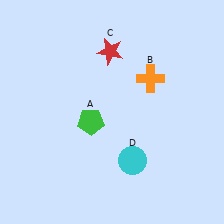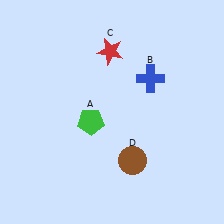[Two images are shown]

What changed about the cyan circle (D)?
In Image 1, D is cyan. In Image 2, it changed to brown.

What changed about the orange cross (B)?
In Image 1, B is orange. In Image 2, it changed to blue.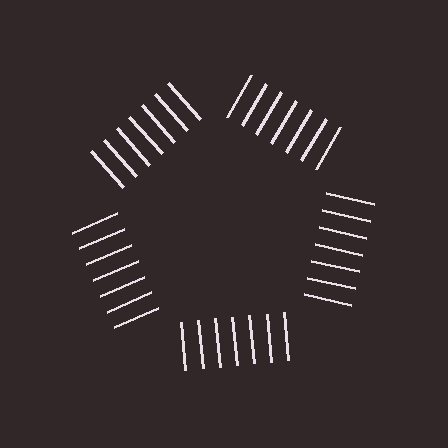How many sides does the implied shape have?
5 sides — the line-ends trace a pentagon.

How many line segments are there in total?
35 — 7 along each of the 5 edges.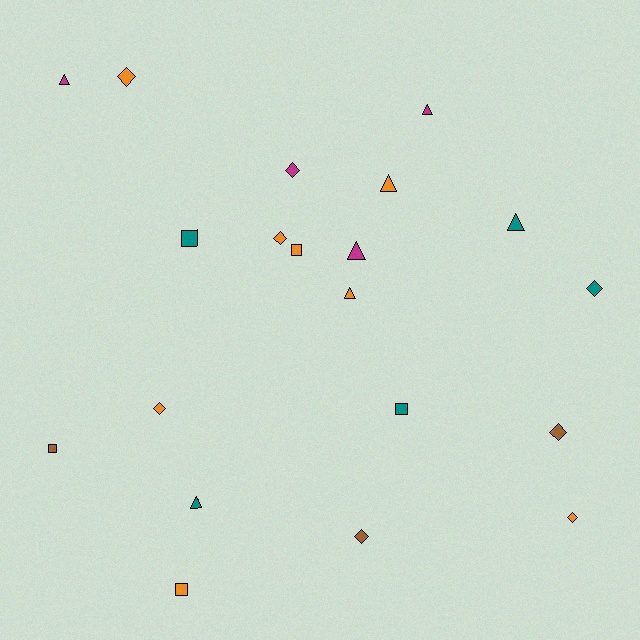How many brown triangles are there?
There are no brown triangles.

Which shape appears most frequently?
Diamond, with 8 objects.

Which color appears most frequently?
Orange, with 8 objects.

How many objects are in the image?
There are 20 objects.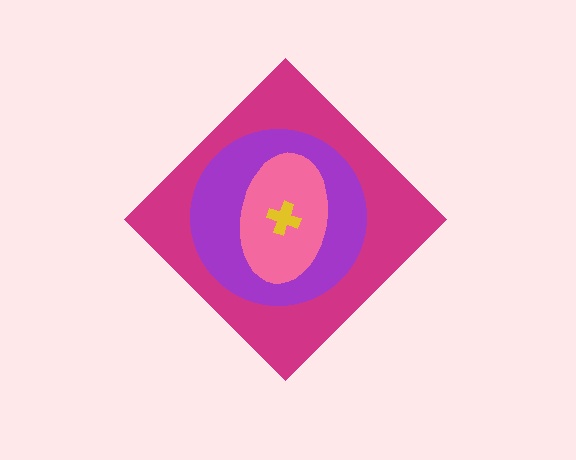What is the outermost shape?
The magenta diamond.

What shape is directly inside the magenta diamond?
The purple circle.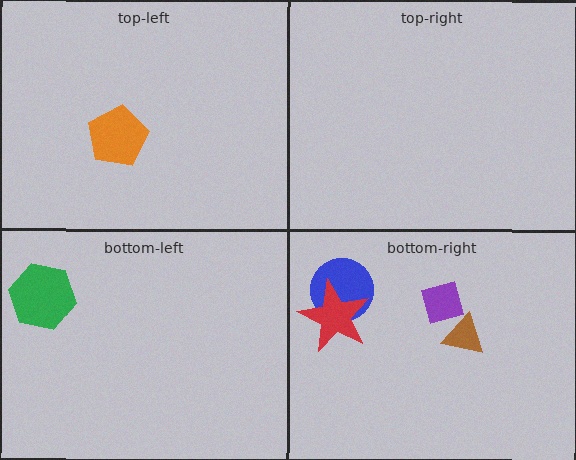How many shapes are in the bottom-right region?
4.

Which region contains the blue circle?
The bottom-right region.